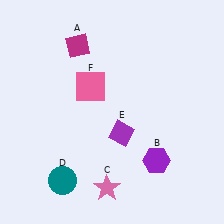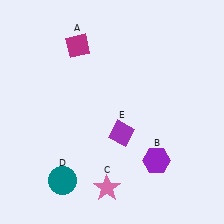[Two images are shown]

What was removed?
The pink square (F) was removed in Image 2.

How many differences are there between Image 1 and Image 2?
There is 1 difference between the two images.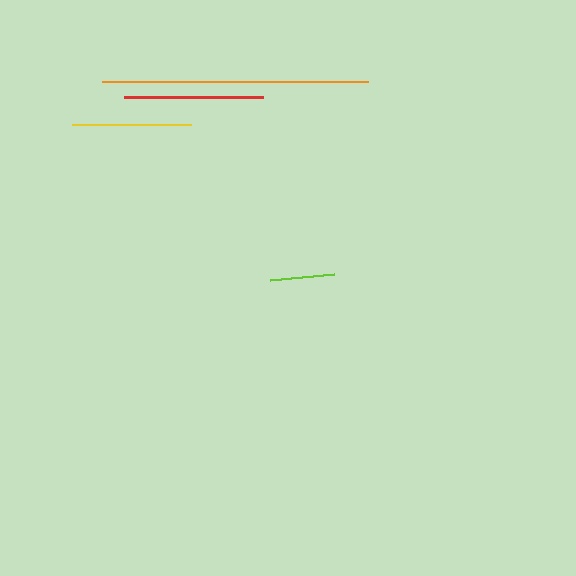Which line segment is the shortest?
The lime line is the shortest at approximately 64 pixels.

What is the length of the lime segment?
The lime segment is approximately 64 pixels long.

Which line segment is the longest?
The orange line is the longest at approximately 265 pixels.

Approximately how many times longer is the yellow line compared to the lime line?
The yellow line is approximately 1.9 times the length of the lime line.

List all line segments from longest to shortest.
From longest to shortest: orange, red, yellow, lime.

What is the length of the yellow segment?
The yellow segment is approximately 119 pixels long.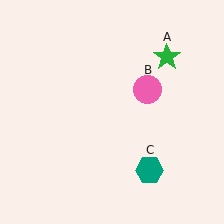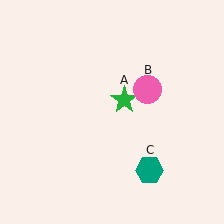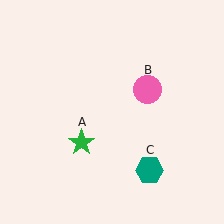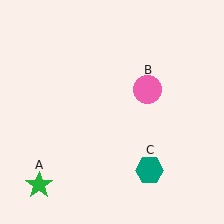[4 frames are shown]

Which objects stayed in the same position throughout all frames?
Pink circle (object B) and teal hexagon (object C) remained stationary.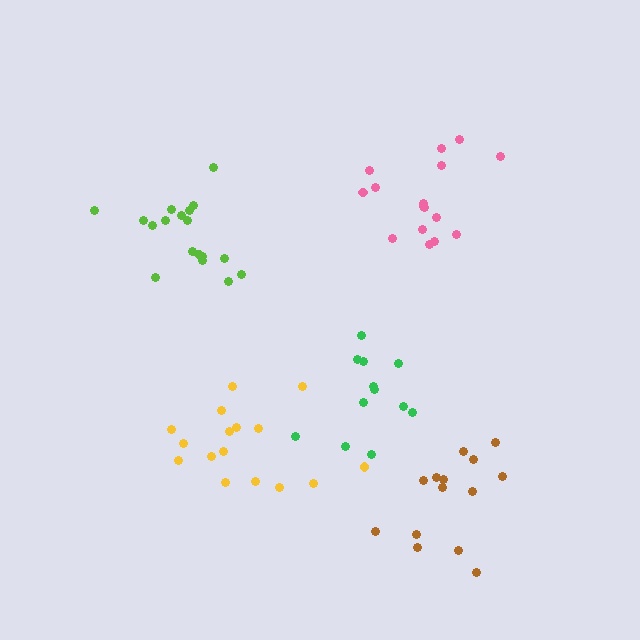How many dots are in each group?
Group 1: 12 dots, Group 2: 14 dots, Group 3: 16 dots, Group 4: 18 dots, Group 5: 16 dots (76 total).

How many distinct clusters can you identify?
There are 5 distinct clusters.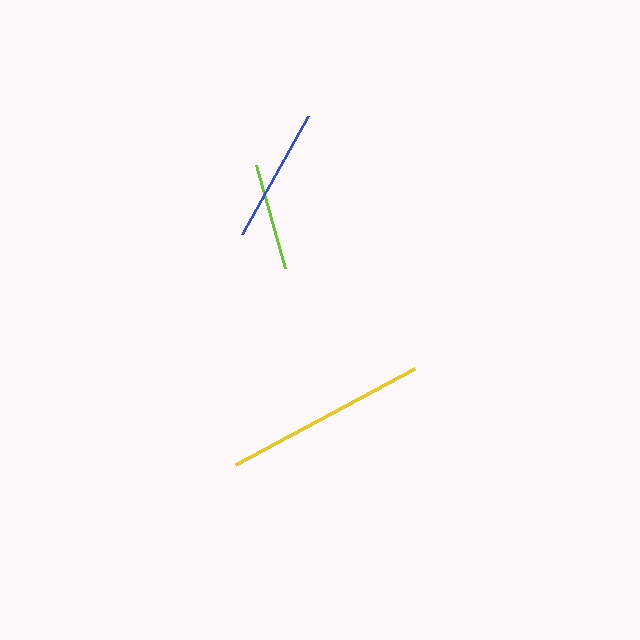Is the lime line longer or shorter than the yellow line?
The yellow line is longer than the lime line.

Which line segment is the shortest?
The lime line is the shortest at approximately 107 pixels.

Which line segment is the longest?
The yellow line is the longest at approximately 203 pixels.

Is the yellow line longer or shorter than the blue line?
The yellow line is longer than the blue line.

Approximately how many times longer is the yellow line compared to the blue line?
The yellow line is approximately 1.5 times the length of the blue line.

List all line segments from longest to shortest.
From longest to shortest: yellow, blue, lime.